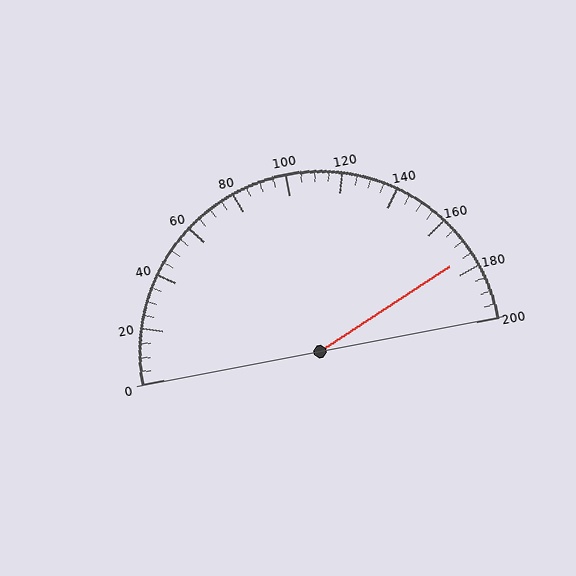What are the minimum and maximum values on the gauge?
The gauge ranges from 0 to 200.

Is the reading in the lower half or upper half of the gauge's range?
The reading is in the upper half of the range (0 to 200).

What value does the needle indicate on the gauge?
The needle indicates approximately 175.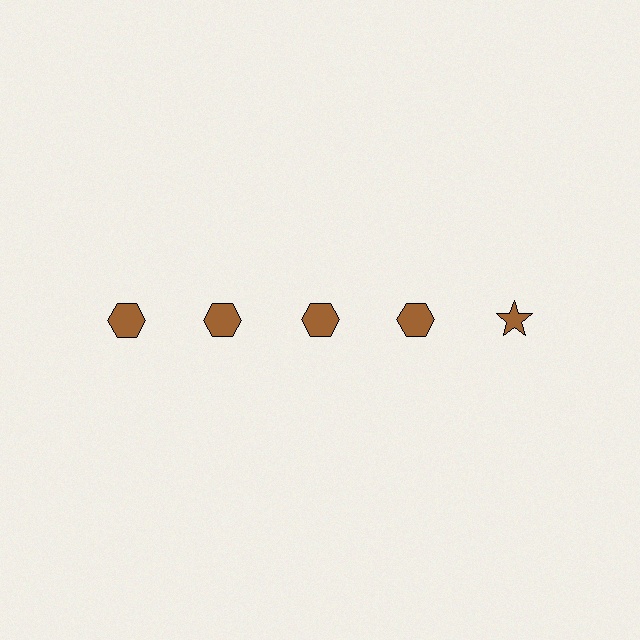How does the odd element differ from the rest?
It has a different shape: star instead of hexagon.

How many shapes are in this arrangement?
There are 5 shapes arranged in a grid pattern.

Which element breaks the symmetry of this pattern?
The brown star in the top row, rightmost column breaks the symmetry. All other shapes are brown hexagons.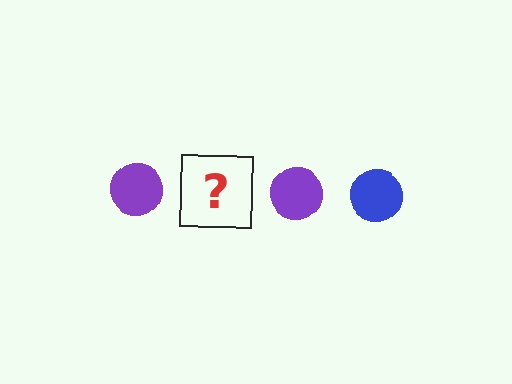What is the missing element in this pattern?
The missing element is a blue circle.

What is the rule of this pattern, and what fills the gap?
The rule is that the pattern cycles through purple, blue circles. The gap should be filled with a blue circle.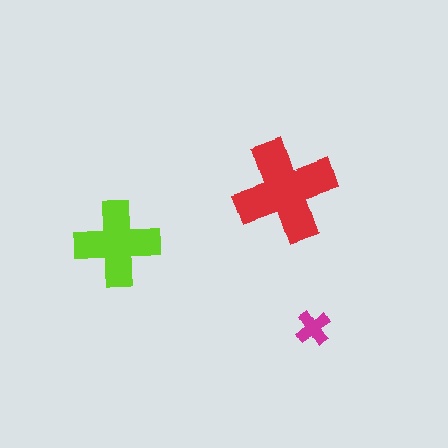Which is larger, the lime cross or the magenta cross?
The lime one.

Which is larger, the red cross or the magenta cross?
The red one.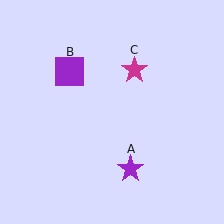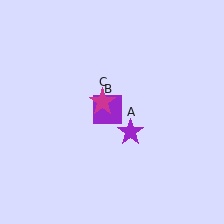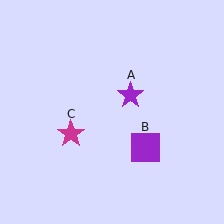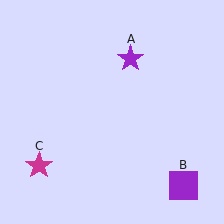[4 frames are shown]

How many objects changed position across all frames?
3 objects changed position: purple star (object A), purple square (object B), magenta star (object C).